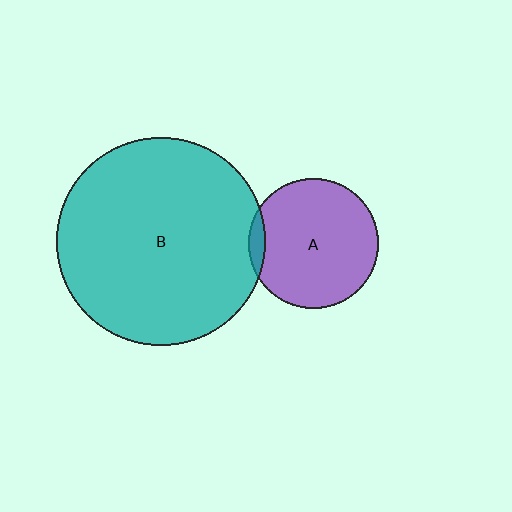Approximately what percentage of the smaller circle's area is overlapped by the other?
Approximately 5%.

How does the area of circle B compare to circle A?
Approximately 2.6 times.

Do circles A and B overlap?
Yes.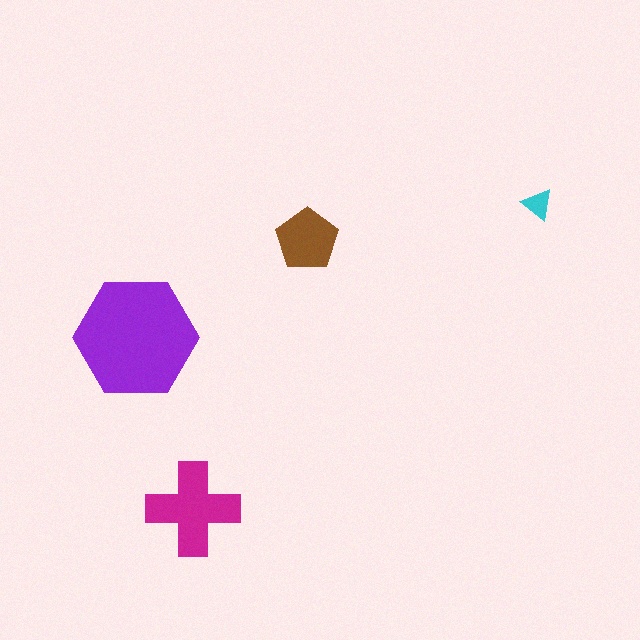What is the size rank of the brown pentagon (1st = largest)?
3rd.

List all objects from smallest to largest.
The cyan triangle, the brown pentagon, the magenta cross, the purple hexagon.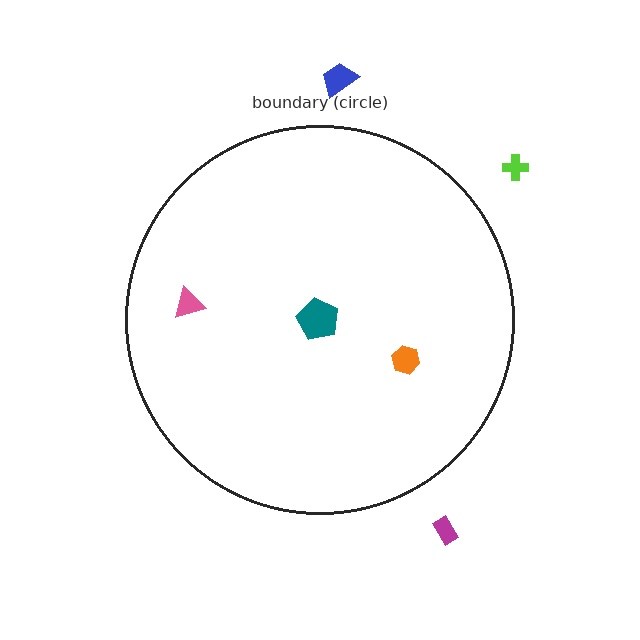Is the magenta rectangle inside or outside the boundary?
Outside.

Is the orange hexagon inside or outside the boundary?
Inside.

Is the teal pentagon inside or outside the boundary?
Inside.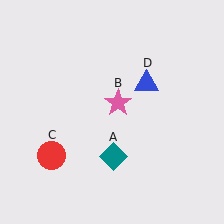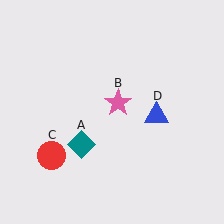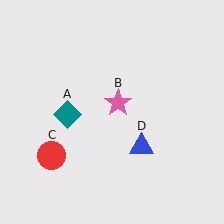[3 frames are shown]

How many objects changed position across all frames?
2 objects changed position: teal diamond (object A), blue triangle (object D).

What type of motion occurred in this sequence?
The teal diamond (object A), blue triangle (object D) rotated clockwise around the center of the scene.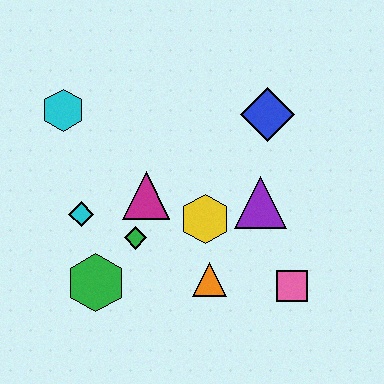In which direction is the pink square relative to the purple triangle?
The pink square is below the purple triangle.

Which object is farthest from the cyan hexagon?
The pink square is farthest from the cyan hexagon.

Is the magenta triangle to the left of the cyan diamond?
No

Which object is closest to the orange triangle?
The yellow hexagon is closest to the orange triangle.